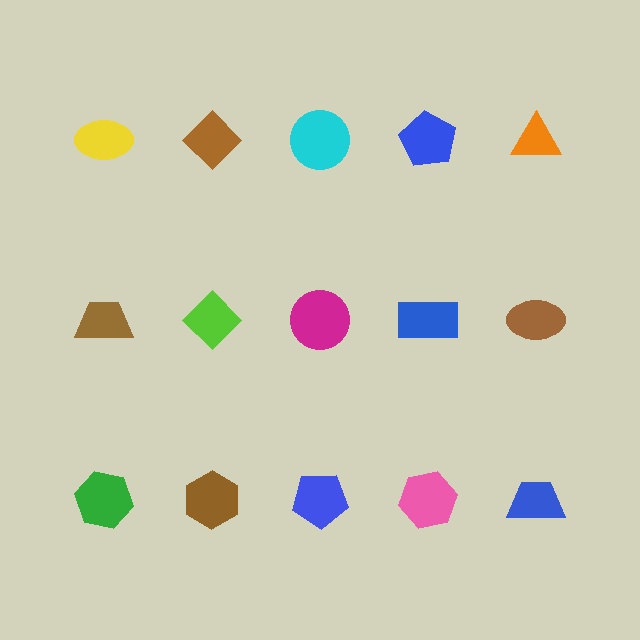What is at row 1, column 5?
An orange triangle.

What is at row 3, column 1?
A green hexagon.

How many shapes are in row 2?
5 shapes.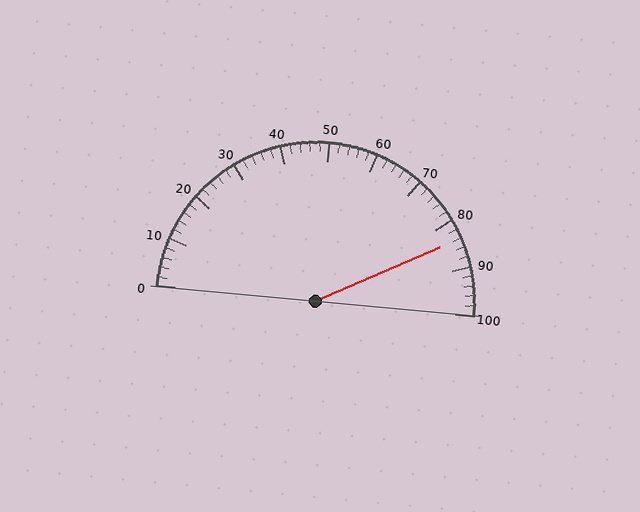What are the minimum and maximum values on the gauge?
The gauge ranges from 0 to 100.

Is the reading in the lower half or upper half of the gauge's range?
The reading is in the upper half of the range (0 to 100).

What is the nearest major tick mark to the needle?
The nearest major tick mark is 80.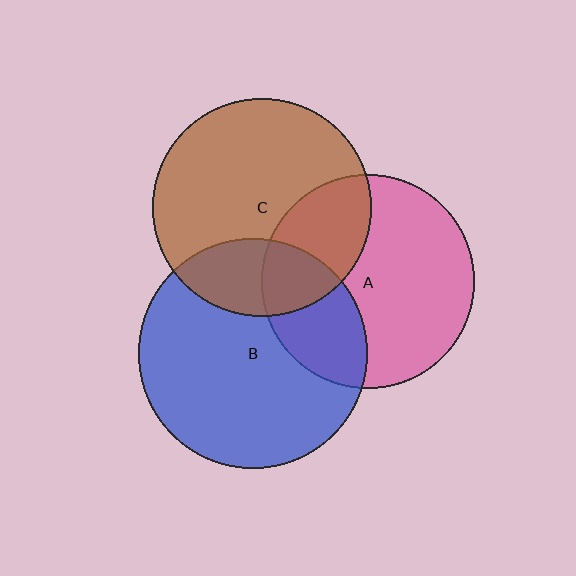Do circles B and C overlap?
Yes.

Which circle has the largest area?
Circle B (blue).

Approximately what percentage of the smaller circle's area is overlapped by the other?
Approximately 25%.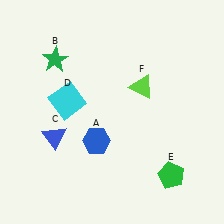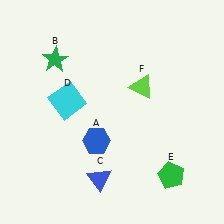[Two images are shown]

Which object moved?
The blue triangle (C) moved right.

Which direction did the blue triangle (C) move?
The blue triangle (C) moved right.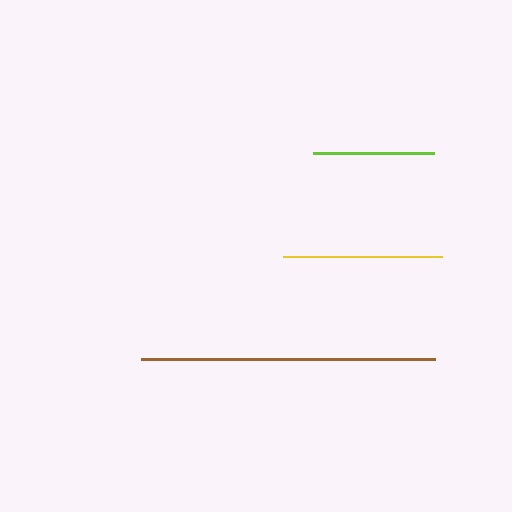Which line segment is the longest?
The brown line is the longest at approximately 294 pixels.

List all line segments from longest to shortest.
From longest to shortest: brown, yellow, lime.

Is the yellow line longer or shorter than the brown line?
The brown line is longer than the yellow line.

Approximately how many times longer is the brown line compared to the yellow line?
The brown line is approximately 1.9 times the length of the yellow line.